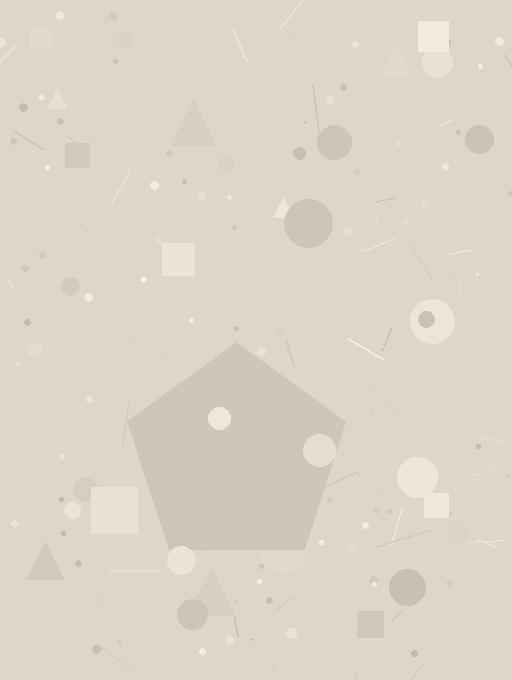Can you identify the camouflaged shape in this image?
The camouflaged shape is a pentagon.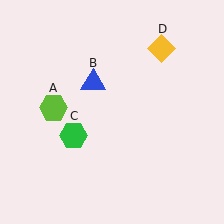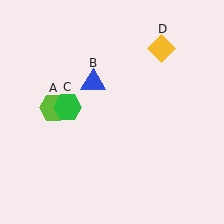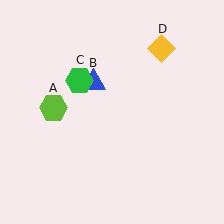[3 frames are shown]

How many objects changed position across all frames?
1 object changed position: green hexagon (object C).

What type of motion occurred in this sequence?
The green hexagon (object C) rotated clockwise around the center of the scene.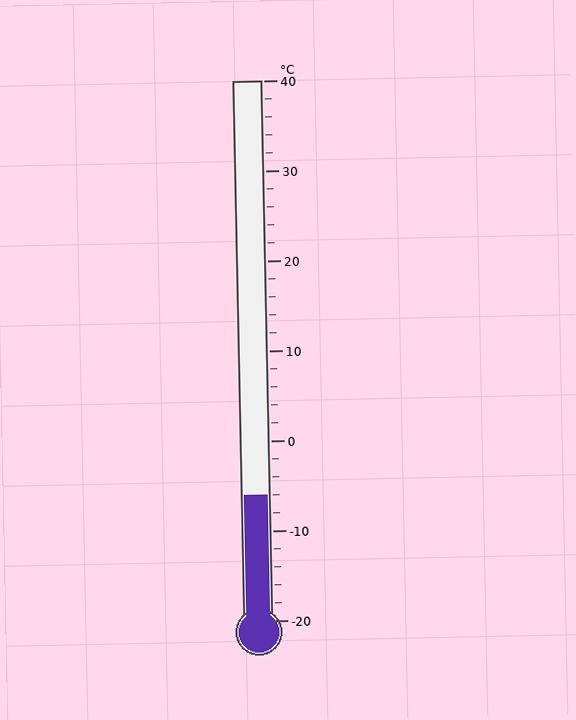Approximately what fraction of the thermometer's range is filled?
The thermometer is filled to approximately 25% of its range.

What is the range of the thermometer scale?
The thermometer scale ranges from -20°C to 40°C.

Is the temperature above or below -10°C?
The temperature is above -10°C.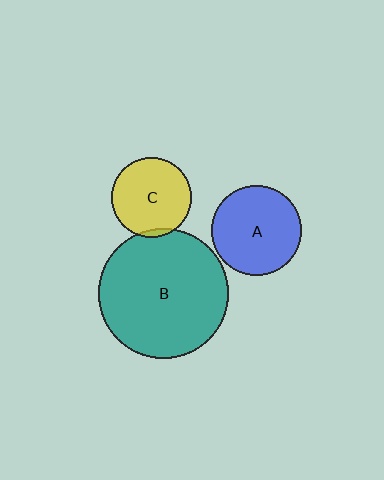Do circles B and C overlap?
Yes.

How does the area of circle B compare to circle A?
Approximately 2.1 times.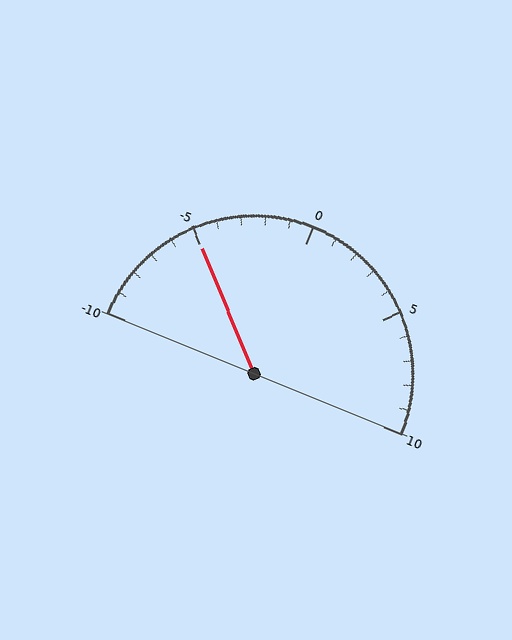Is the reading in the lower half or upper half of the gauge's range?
The reading is in the lower half of the range (-10 to 10).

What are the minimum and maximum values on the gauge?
The gauge ranges from -10 to 10.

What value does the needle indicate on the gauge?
The needle indicates approximately -5.